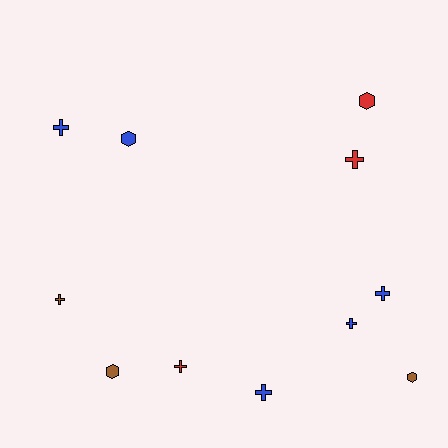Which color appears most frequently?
Blue, with 5 objects.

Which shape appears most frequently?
Cross, with 7 objects.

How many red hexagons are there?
There is 1 red hexagon.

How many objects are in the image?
There are 11 objects.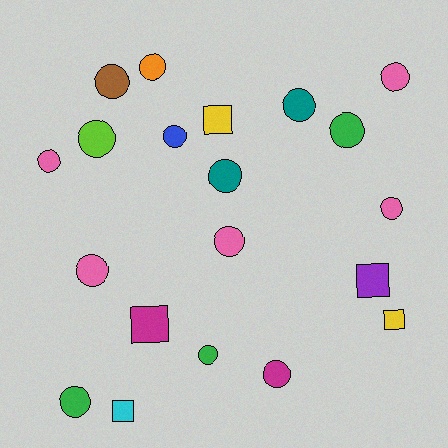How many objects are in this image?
There are 20 objects.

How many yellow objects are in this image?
There are 2 yellow objects.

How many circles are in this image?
There are 15 circles.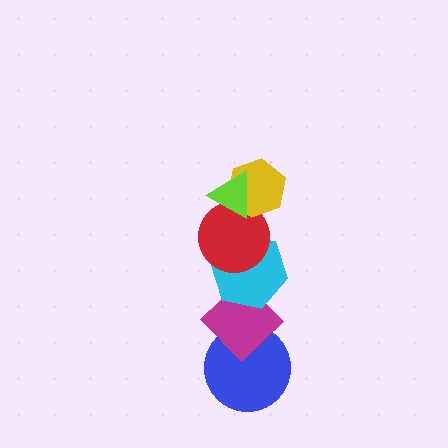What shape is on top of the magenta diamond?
The cyan hexagon is on top of the magenta diamond.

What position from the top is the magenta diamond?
The magenta diamond is 5th from the top.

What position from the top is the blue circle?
The blue circle is 6th from the top.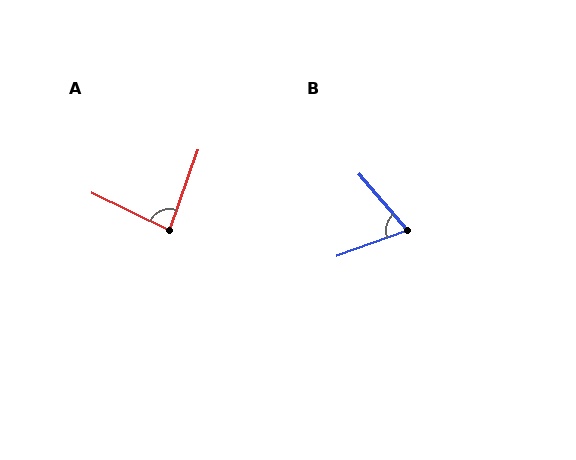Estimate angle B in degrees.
Approximately 69 degrees.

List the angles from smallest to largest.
B (69°), A (84°).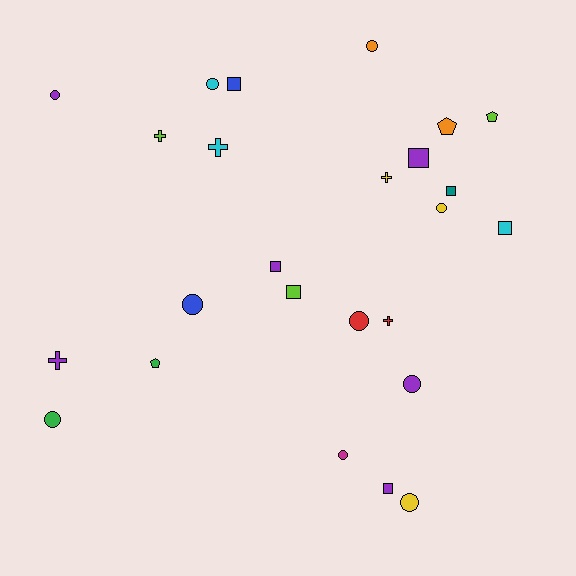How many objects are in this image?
There are 25 objects.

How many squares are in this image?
There are 7 squares.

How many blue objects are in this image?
There are 2 blue objects.